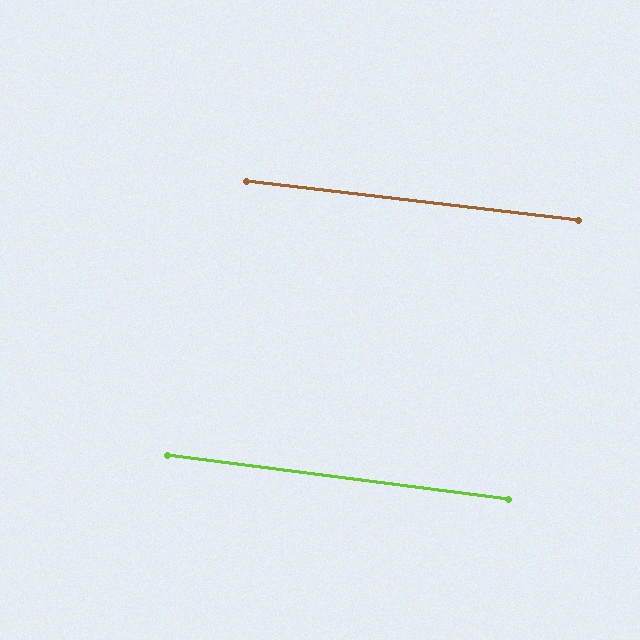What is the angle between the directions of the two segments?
Approximately 0 degrees.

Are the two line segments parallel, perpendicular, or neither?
Parallel — their directions differ by only 0.5°.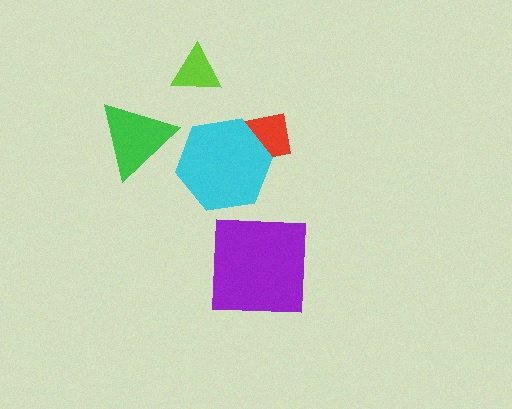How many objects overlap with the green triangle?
0 objects overlap with the green triangle.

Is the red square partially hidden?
Yes, it is partially covered by another shape.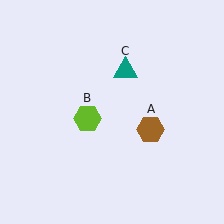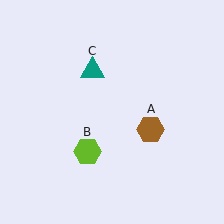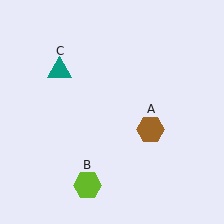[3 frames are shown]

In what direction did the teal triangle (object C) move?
The teal triangle (object C) moved left.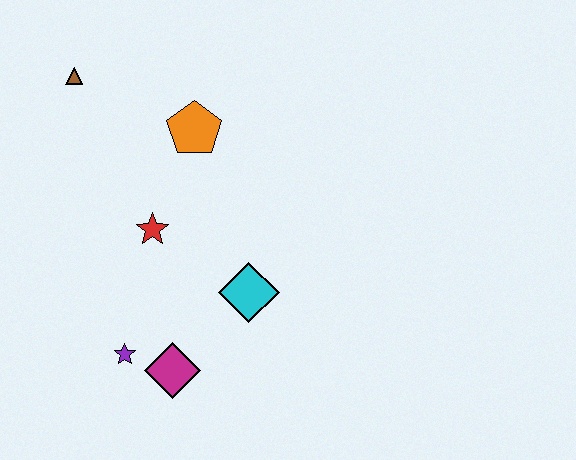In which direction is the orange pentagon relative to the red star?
The orange pentagon is above the red star.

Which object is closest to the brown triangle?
The orange pentagon is closest to the brown triangle.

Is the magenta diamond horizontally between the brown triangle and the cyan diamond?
Yes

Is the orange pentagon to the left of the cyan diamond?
Yes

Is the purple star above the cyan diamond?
No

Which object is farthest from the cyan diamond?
The brown triangle is farthest from the cyan diamond.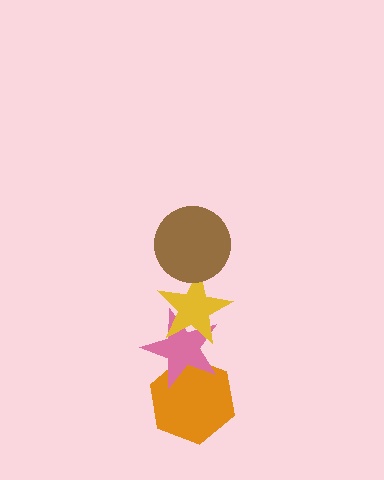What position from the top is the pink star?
The pink star is 3rd from the top.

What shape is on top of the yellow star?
The brown circle is on top of the yellow star.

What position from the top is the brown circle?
The brown circle is 1st from the top.